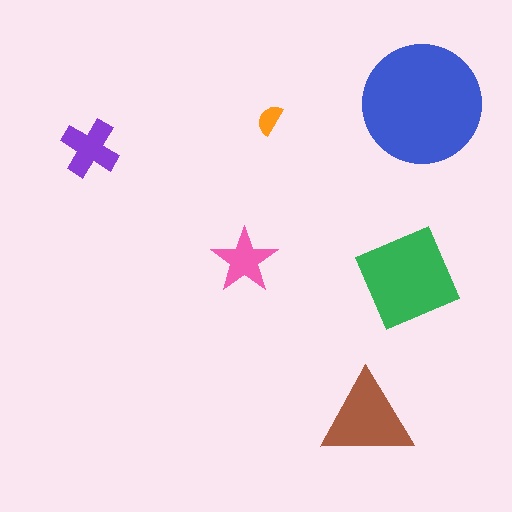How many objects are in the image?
There are 6 objects in the image.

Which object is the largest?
The blue circle.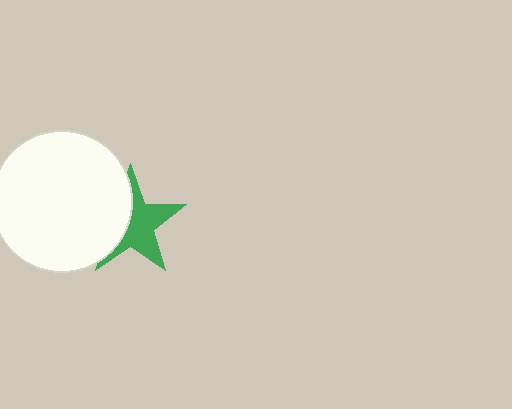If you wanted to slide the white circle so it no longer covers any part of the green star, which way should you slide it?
Slide it left — that is the most direct way to separate the two shapes.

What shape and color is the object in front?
The object in front is a white circle.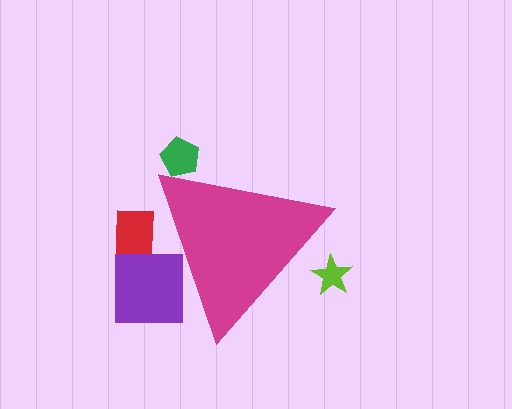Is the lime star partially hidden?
Yes, the lime star is partially hidden behind the magenta triangle.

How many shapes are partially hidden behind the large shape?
4 shapes are partially hidden.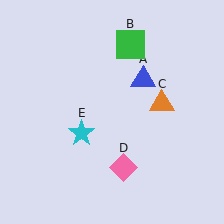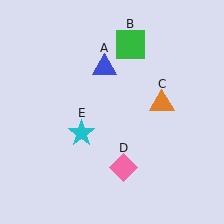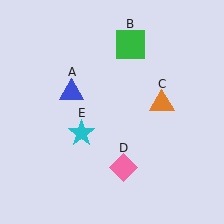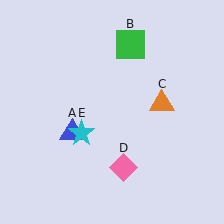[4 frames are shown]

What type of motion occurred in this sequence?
The blue triangle (object A) rotated counterclockwise around the center of the scene.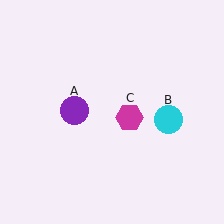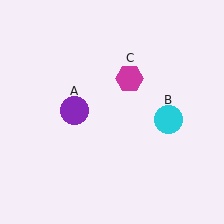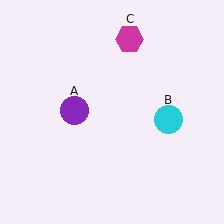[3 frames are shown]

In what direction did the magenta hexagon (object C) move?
The magenta hexagon (object C) moved up.